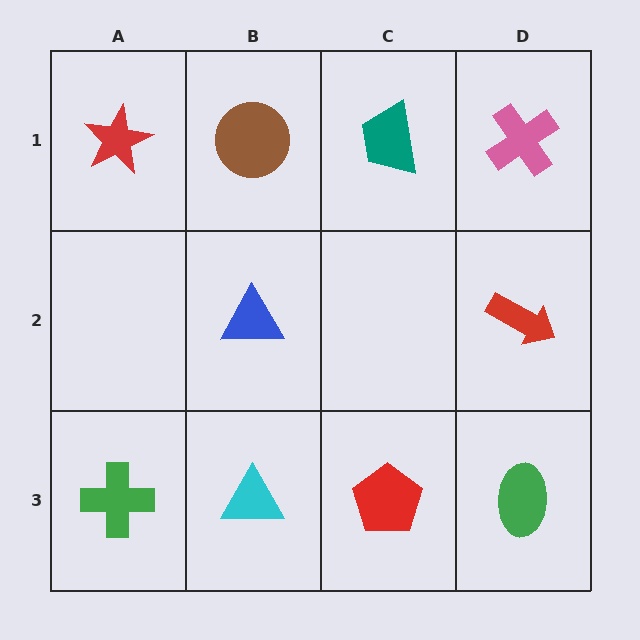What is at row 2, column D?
A red arrow.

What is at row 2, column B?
A blue triangle.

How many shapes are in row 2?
2 shapes.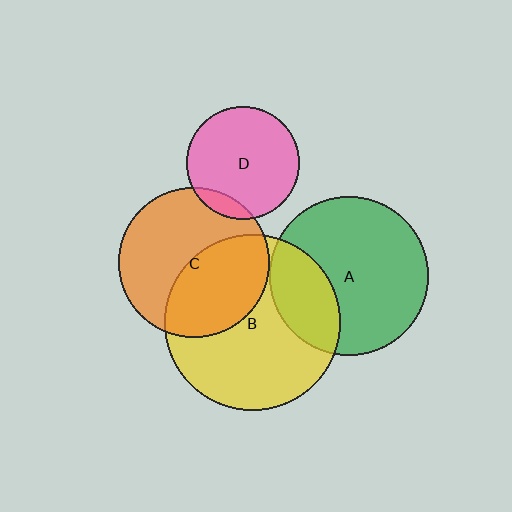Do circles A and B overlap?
Yes.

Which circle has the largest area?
Circle B (yellow).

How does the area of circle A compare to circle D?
Approximately 2.0 times.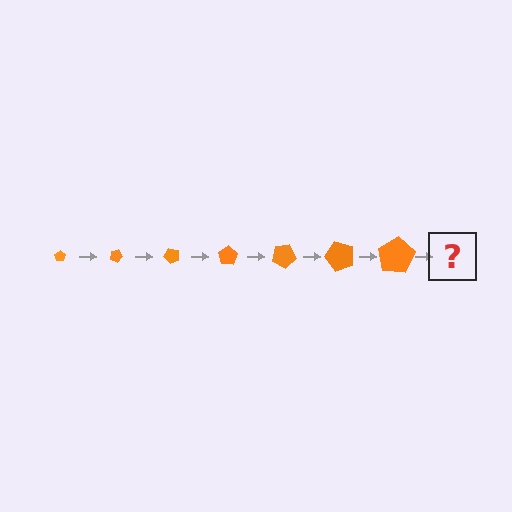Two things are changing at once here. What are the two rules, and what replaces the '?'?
The two rules are that the pentagon grows larger each step and it rotates 25 degrees each step. The '?' should be a pentagon, larger than the previous one and rotated 175 degrees from the start.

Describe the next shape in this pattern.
It should be a pentagon, larger than the previous one and rotated 175 degrees from the start.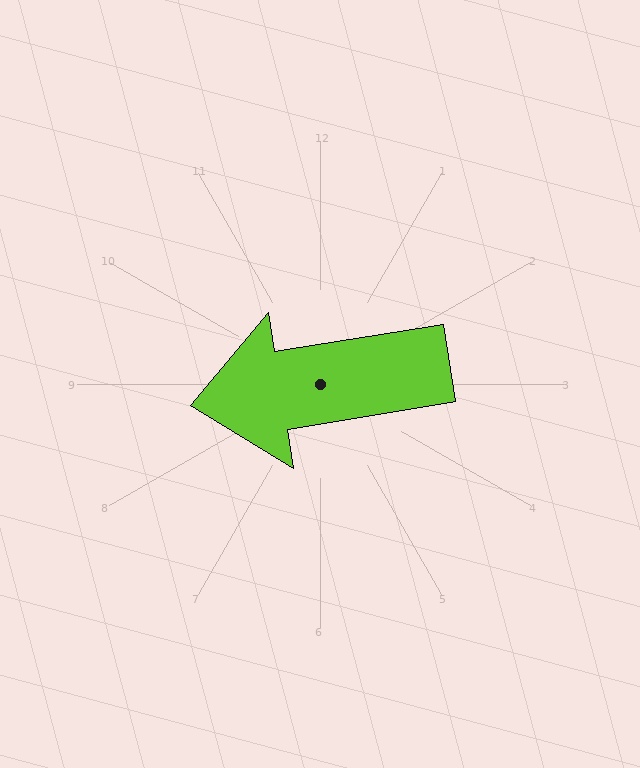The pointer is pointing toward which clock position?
Roughly 9 o'clock.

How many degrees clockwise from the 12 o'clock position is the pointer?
Approximately 261 degrees.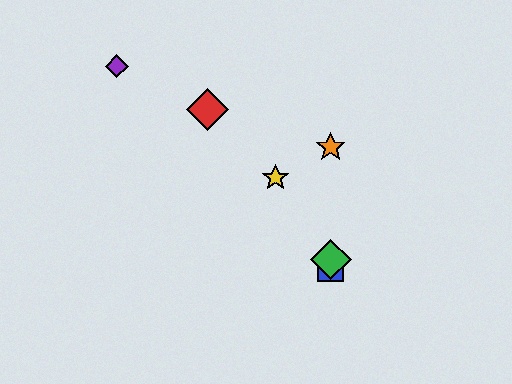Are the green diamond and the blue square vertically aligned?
Yes, both are at x≈331.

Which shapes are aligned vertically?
The blue square, the green diamond, the orange star are aligned vertically.